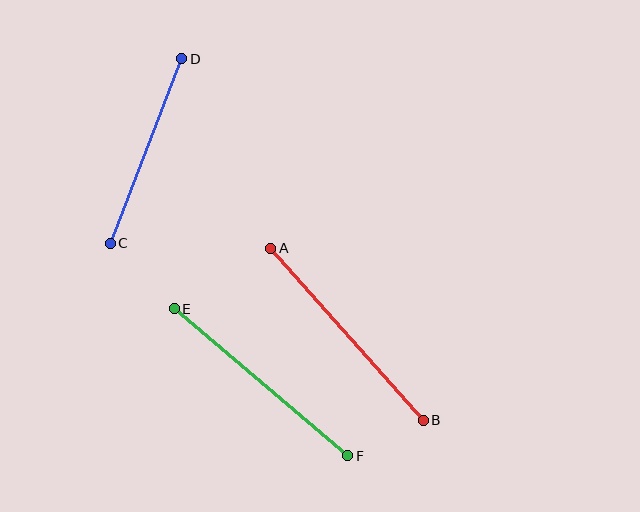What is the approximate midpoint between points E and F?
The midpoint is at approximately (261, 382) pixels.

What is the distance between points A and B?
The distance is approximately 230 pixels.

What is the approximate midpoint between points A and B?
The midpoint is at approximately (347, 334) pixels.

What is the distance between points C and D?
The distance is approximately 198 pixels.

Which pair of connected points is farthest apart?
Points A and B are farthest apart.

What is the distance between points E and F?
The distance is approximately 228 pixels.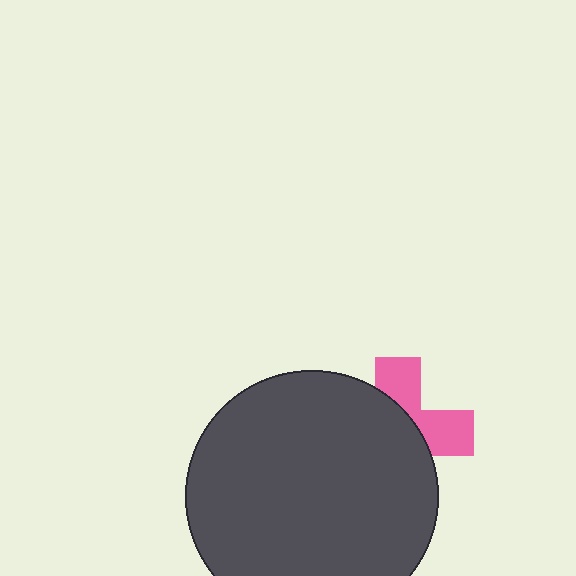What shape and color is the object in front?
The object in front is a dark gray circle.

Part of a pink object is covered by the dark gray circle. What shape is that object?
It is a cross.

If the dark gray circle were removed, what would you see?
You would see the complete pink cross.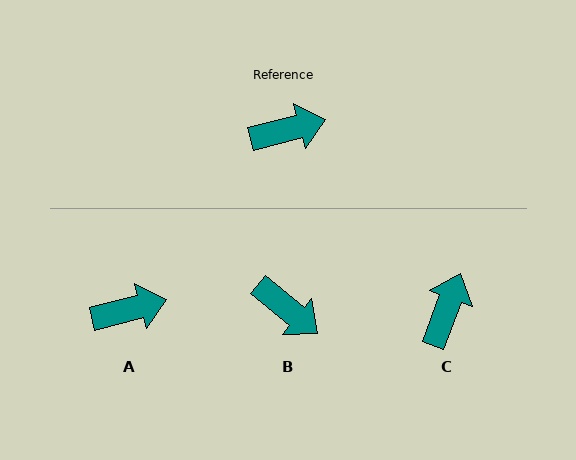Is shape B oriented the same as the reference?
No, it is off by about 54 degrees.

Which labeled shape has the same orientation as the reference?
A.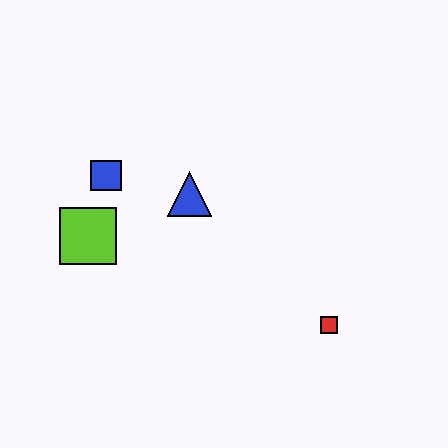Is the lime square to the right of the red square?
No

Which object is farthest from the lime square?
The red square is farthest from the lime square.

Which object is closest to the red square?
The blue triangle is closest to the red square.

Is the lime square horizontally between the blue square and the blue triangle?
No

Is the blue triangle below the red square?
No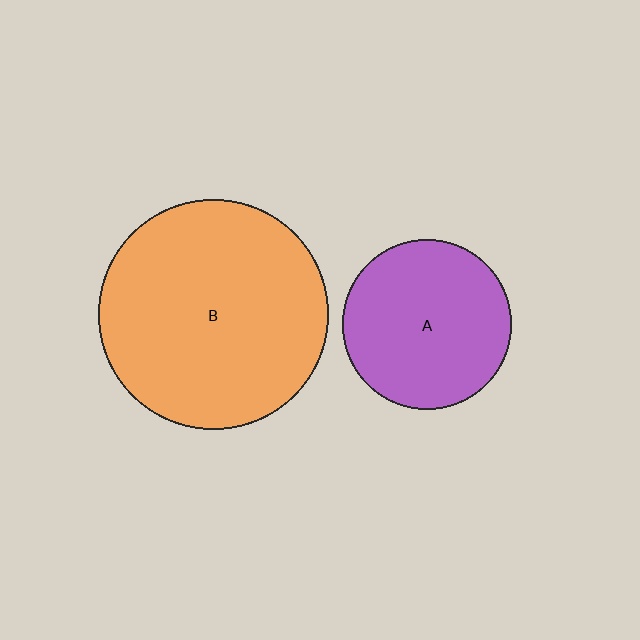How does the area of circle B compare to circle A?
Approximately 1.8 times.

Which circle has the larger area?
Circle B (orange).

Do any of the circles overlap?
No, none of the circles overlap.